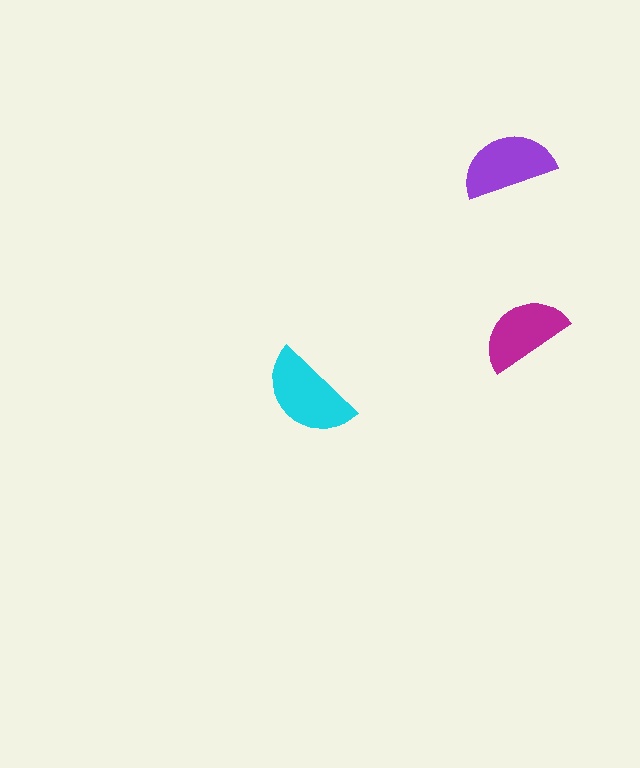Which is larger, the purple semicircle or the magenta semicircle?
The purple one.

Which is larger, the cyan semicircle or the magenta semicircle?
The cyan one.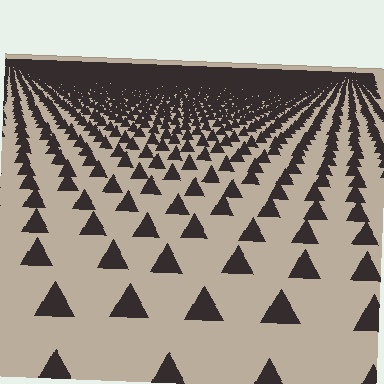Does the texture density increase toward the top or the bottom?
Density increases toward the top.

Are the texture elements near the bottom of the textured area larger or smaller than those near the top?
Larger. Near the bottom, elements are closer to the viewer and appear at a bigger on-screen size.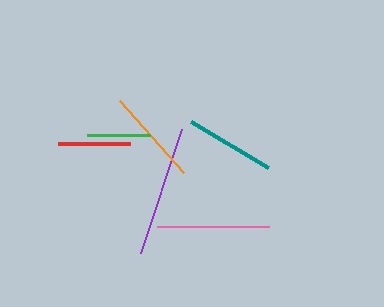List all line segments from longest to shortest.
From longest to shortest: purple, pink, orange, teal, red, green.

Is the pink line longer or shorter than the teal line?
The pink line is longer than the teal line.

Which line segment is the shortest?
The green line is the shortest at approximately 63 pixels.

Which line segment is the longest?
The purple line is the longest at approximately 130 pixels.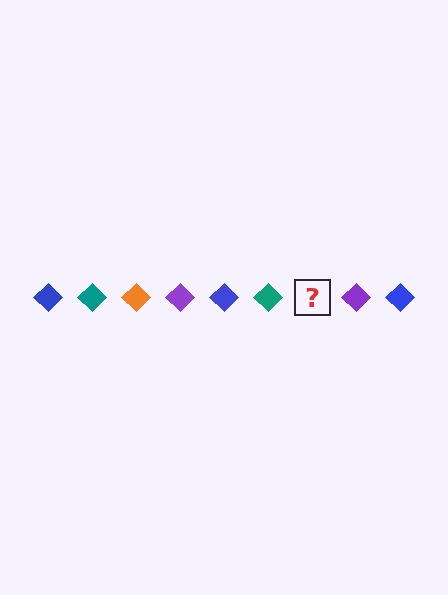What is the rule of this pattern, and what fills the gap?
The rule is that the pattern cycles through blue, teal, orange, purple diamonds. The gap should be filled with an orange diamond.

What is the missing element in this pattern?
The missing element is an orange diamond.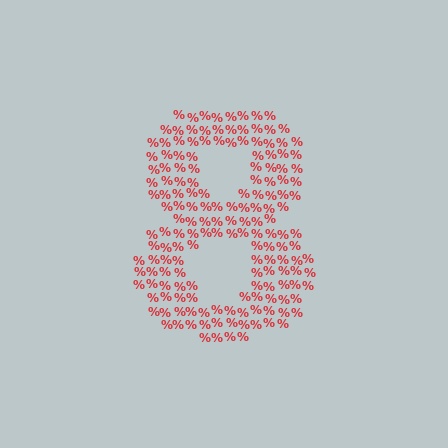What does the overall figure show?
The overall figure shows the digit 8.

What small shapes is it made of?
It is made of small percent signs.